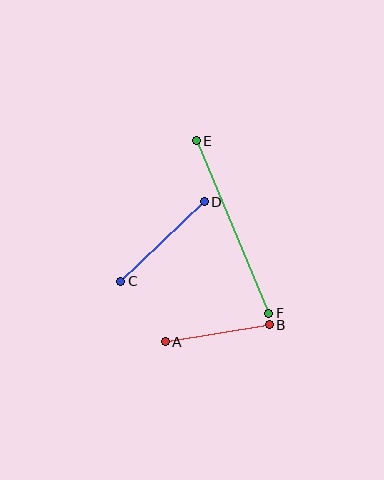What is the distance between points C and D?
The distance is approximately 115 pixels.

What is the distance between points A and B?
The distance is approximately 106 pixels.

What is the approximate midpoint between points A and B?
The midpoint is at approximately (217, 333) pixels.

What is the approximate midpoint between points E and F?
The midpoint is at approximately (233, 227) pixels.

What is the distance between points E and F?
The distance is approximately 187 pixels.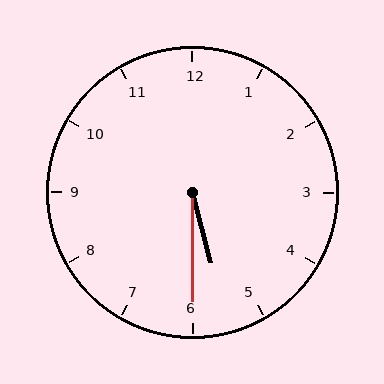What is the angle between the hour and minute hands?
Approximately 15 degrees.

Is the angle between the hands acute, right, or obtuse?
It is acute.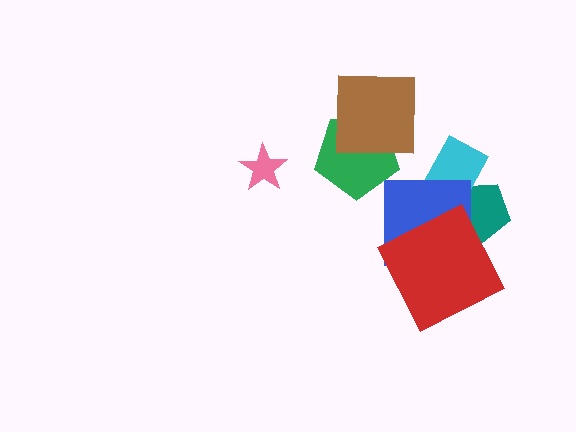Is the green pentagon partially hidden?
Yes, it is partially covered by another shape.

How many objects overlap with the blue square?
3 objects overlap with the blue square.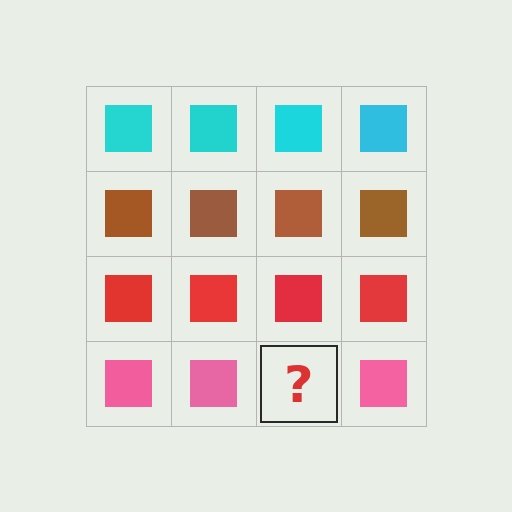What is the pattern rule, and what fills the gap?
The rule is that each row has a consistent color. The gap should be filled with a pink square.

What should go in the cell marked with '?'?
The missing cell should contain a pink square.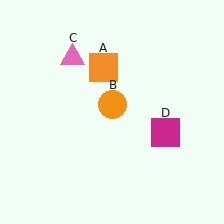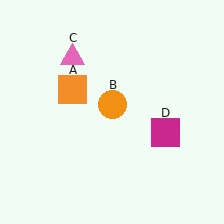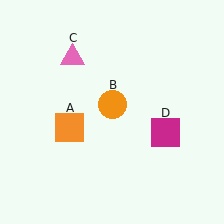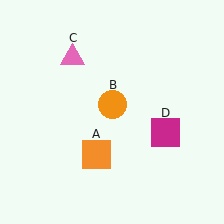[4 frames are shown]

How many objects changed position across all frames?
1 object changed position: orange square (object A).